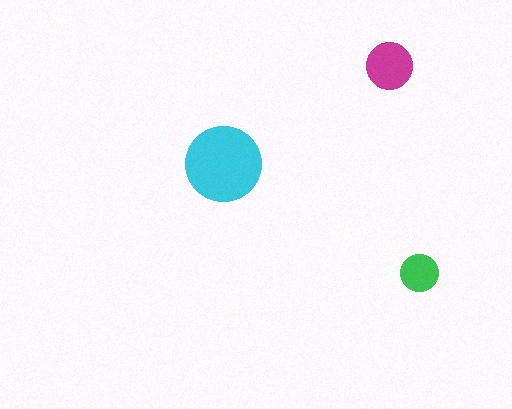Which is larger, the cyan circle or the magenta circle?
The cyan one.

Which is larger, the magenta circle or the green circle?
The magenta one.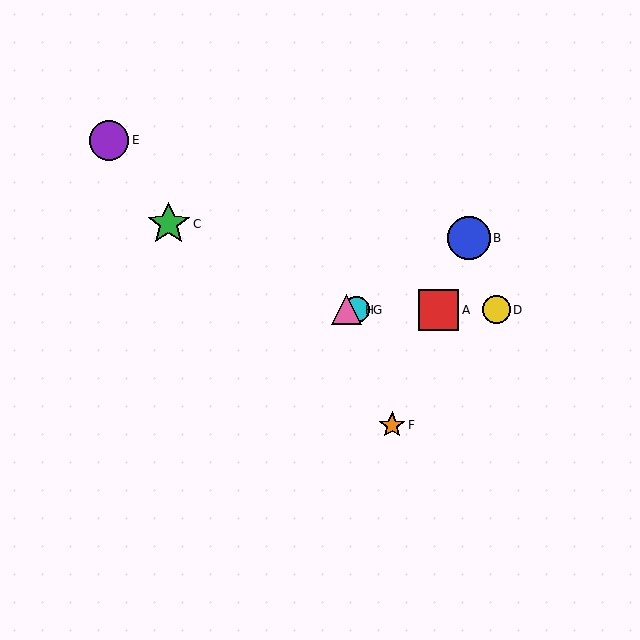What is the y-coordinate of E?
Object E is at y≈140.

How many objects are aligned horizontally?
4 objects (A, D, G, H) are aligned horizontally.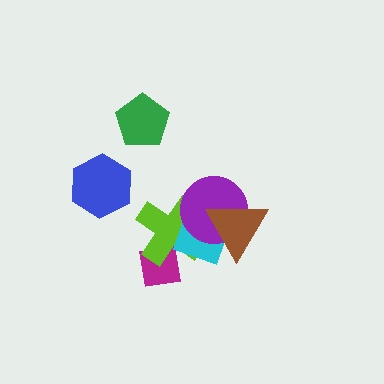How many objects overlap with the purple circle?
3 objects overlap with the purple circle.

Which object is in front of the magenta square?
The lime cross is in front of the magenta square.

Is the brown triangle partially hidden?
No, no other shape covers it.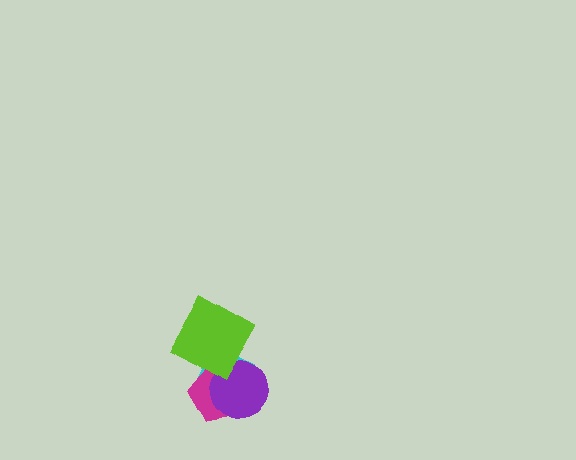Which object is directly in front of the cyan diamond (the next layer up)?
The magenta pentagon is directly in front of the cyan diamond.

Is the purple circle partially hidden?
Yes, it is partially covered by another shape.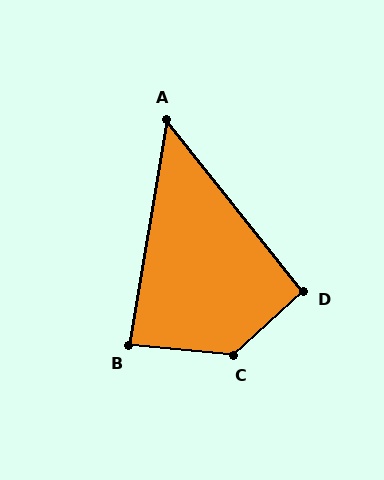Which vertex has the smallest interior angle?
A, at approximately 48 degrees.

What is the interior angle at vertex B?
Approximately 86 degrees (approximately right).